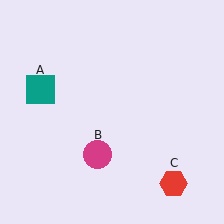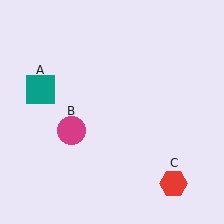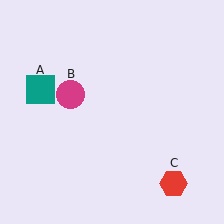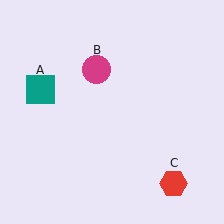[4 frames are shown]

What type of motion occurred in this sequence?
The magenta circle (object B) rotated clockwise around the center of the scene.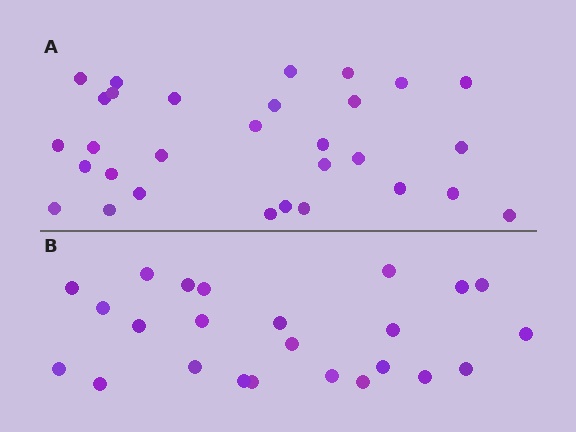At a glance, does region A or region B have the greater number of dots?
Region A (the top region) has more dots.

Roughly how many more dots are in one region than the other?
Region A has about 6 more dots than region B.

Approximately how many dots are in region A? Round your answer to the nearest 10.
About 30 dots.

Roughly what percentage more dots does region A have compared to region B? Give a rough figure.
About 25% more.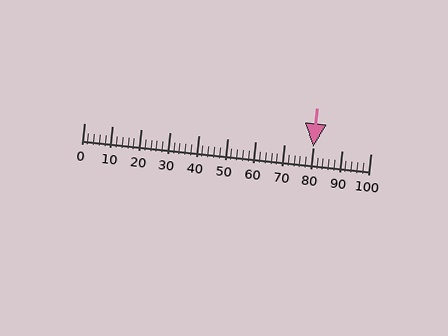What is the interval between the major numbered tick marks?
The major tick marks are spaced 10 units apart.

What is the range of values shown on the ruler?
The ruler shows values from 0 to 100.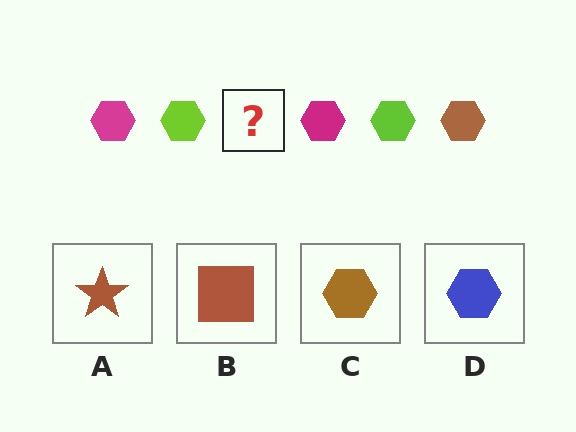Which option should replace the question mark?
Option C.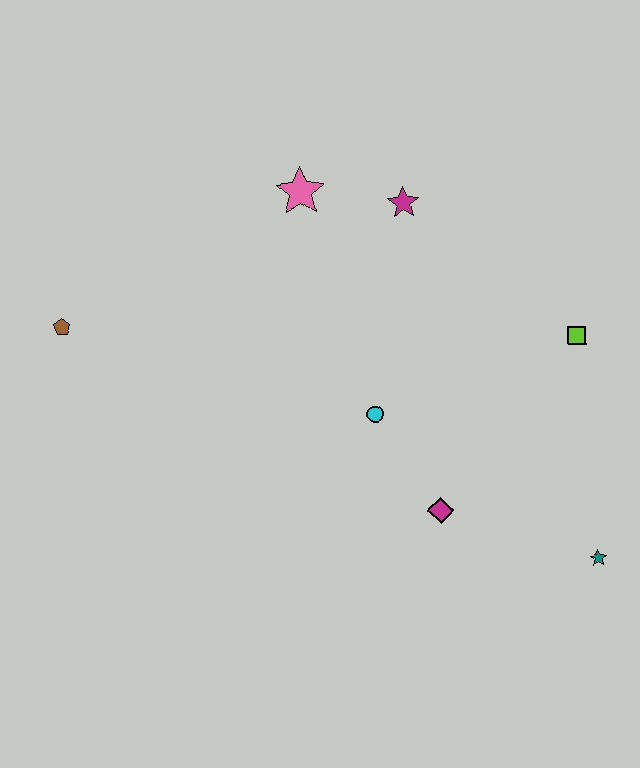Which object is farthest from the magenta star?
The teal star is farthest from the magenta star.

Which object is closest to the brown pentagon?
The pink star is closest to the brown pentagon.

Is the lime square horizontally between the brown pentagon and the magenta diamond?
No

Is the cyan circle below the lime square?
Yes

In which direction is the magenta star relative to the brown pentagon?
The magenta star is to the right of the brown pentagon.